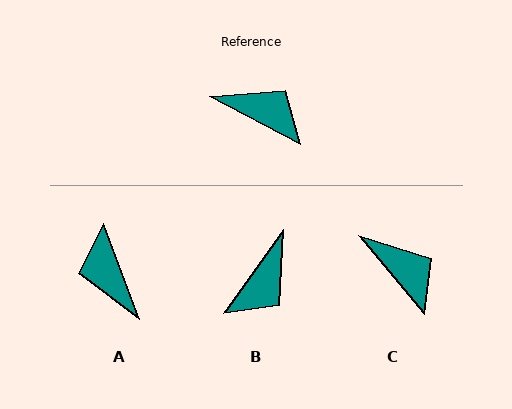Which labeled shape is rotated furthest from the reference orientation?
A, about 139 degrees away.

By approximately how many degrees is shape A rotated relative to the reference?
Approximately 139 degrees counter-clockwise.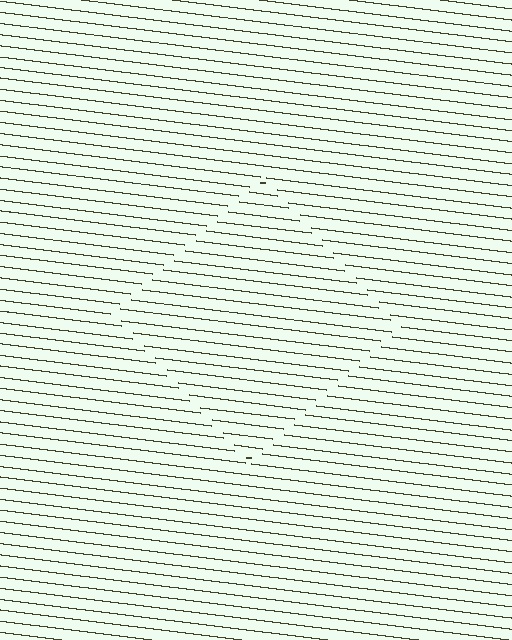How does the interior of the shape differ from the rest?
The interior of the shape contains the same grating, shifted by half a period — the contour is defined by the phase discontinuity where line-ends from the inner and outer gratings abut.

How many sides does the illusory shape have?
4 sides — the line-ends trace a square.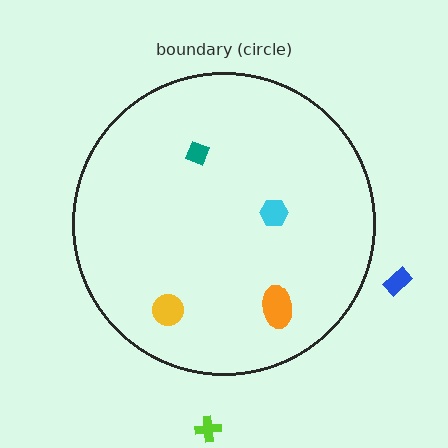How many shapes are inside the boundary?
4 inside, 2 outside.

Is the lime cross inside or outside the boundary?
Outside.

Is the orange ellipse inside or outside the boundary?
Inside.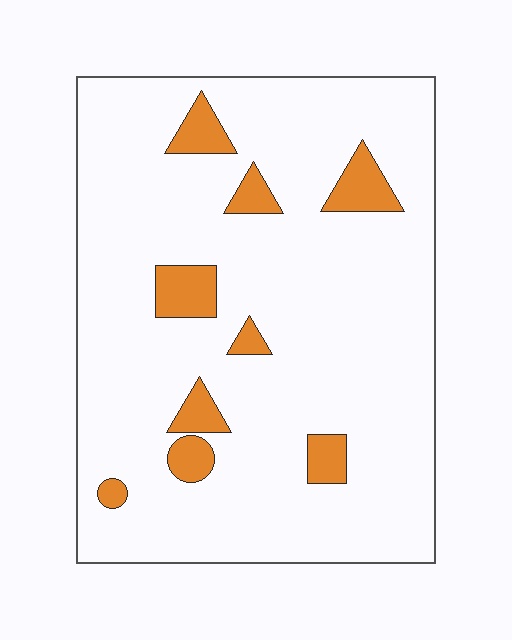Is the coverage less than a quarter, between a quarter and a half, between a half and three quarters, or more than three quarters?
Less than a quarter.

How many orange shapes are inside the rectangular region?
9.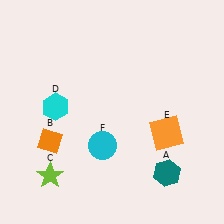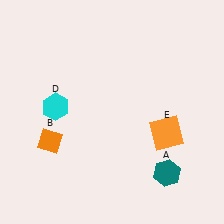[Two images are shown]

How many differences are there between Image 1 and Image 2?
There are 2 differences between the two images.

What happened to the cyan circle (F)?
The cyan circle (F) was removed in Image 2. It was in the bottom-left area of Image 1.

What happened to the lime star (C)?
The lime star (C) was removed in Image 2. It was in the bottom-left area of Image 1.